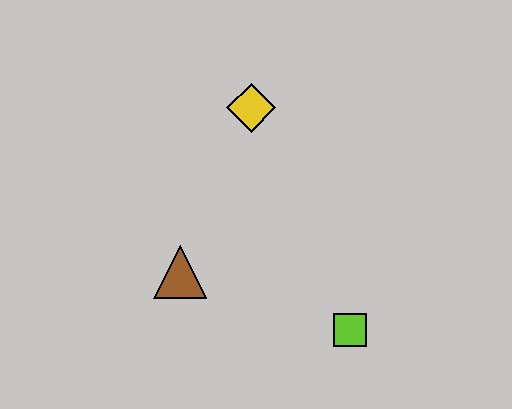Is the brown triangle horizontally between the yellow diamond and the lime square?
No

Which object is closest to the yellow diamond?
The brown triangle is closest to the yellow diamond.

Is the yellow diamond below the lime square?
No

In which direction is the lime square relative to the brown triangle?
The lime square is to the right of the brown triangle.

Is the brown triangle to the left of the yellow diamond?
Yes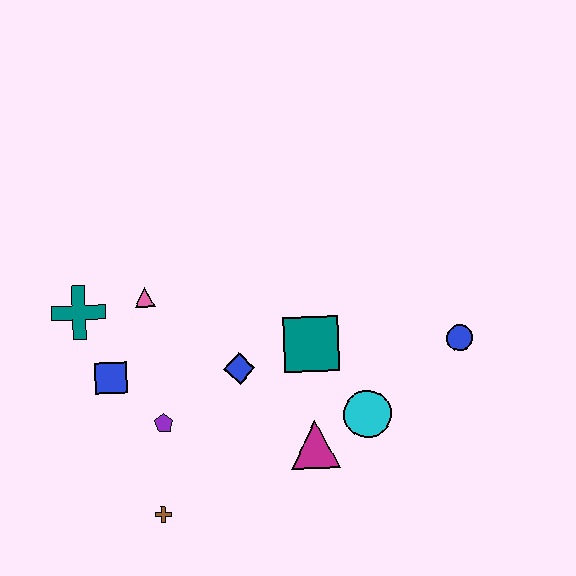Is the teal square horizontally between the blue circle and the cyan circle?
No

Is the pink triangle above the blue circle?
Yes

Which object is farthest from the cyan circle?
The teal cross is farthest from the cyan circle.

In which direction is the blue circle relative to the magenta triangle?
The blue circle is to the right of the magenta triangle.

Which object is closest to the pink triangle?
The teal cross is closest to the pink triangle.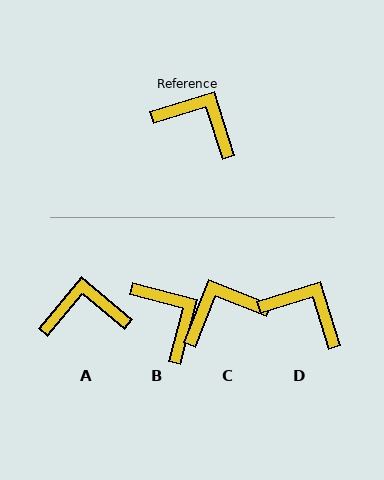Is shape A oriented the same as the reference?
No, it is off by about 33 degrees.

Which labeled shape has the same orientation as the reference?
D.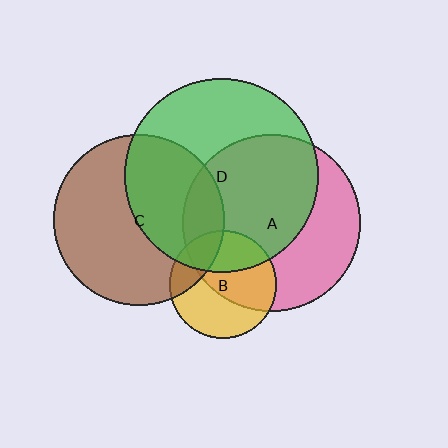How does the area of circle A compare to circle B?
Approximately 2.7 times.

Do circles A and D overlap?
Yes.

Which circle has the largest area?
Circle D (green).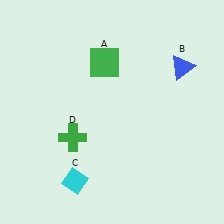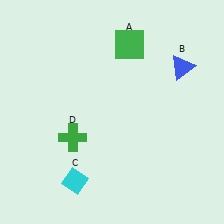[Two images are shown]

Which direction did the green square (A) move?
The green square (A) moved right.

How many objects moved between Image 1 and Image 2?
1 object moved between the two images.